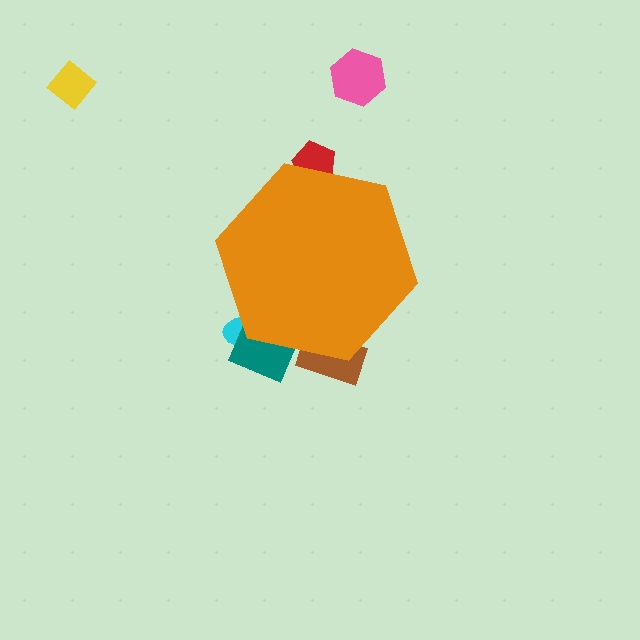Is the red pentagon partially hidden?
Yes, the red pentagon is partially hidden behind the orange hexagon.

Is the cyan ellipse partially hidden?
Yes, the cyan ellipse is partially hidden behind the orange hexagon.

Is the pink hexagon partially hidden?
No, the pink hexagon is fully visible.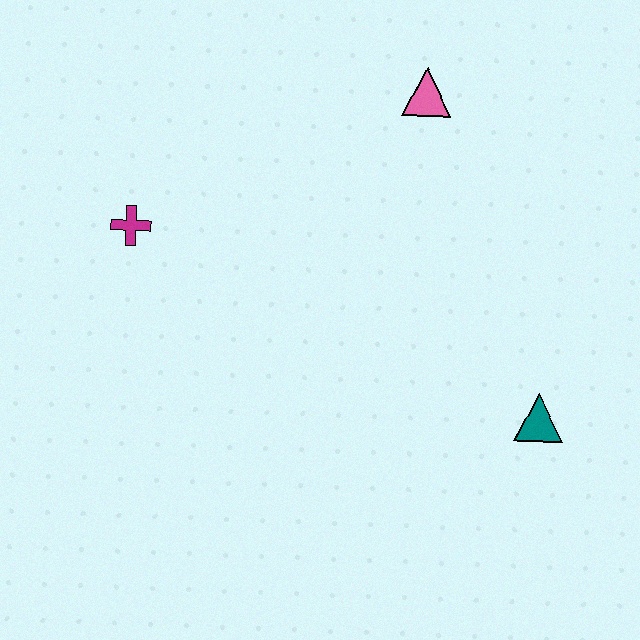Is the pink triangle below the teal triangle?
No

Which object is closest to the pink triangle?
The magenta cross is closest to the pink triangle.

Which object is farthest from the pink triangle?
The teal triangle is farthest from the pink triangle.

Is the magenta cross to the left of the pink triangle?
Yes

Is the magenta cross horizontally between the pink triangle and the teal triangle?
No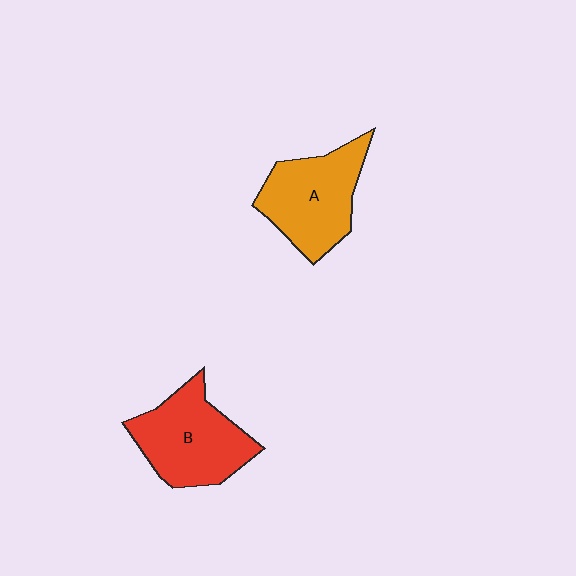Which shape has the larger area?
Shape B (red).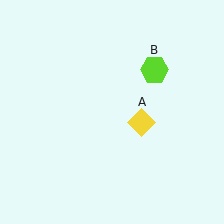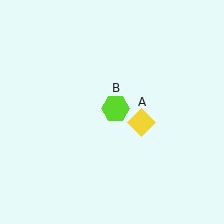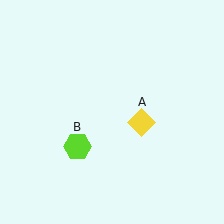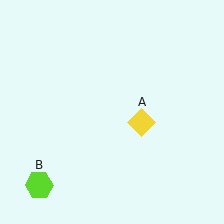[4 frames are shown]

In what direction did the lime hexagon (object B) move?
The lime hexagon (object B) moved down and to the left.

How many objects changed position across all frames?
1 object changed position: lime hexagon (object B).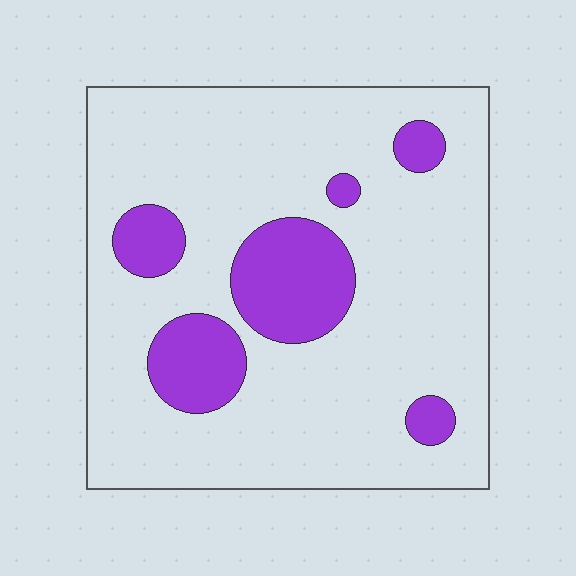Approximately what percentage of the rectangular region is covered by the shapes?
Approximately 20%.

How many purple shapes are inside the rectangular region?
6.